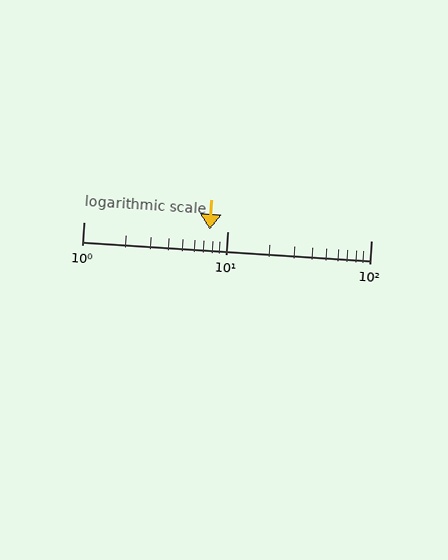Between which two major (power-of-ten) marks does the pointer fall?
The pointer is between 1 and 10.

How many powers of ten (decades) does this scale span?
The scale spans 2 decades, from 1 to 100.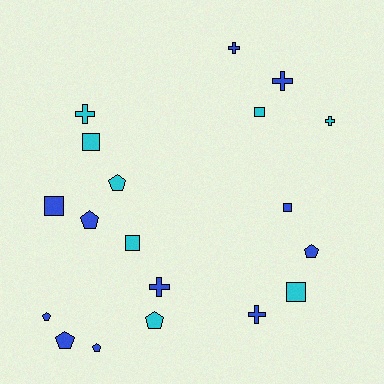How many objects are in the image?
There are 19 objects.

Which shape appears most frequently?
Pentagon, with 7 objects.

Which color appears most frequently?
Blue, with 11 objects.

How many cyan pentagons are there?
There are 2 cyan pentagons.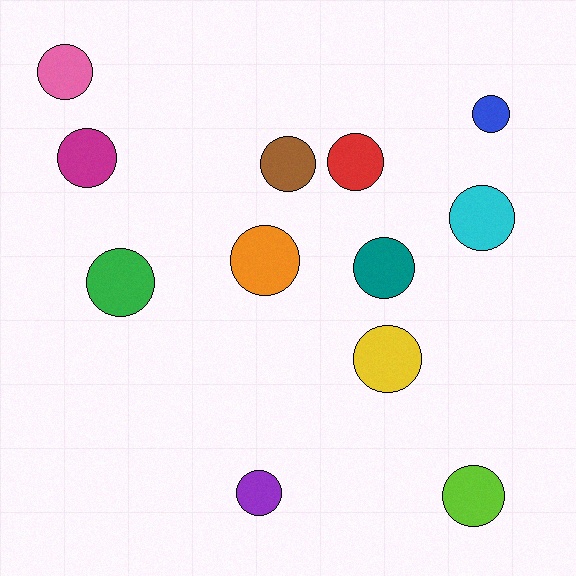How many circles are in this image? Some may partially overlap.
There are 12 circles.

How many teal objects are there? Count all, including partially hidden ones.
There is 1 teal object.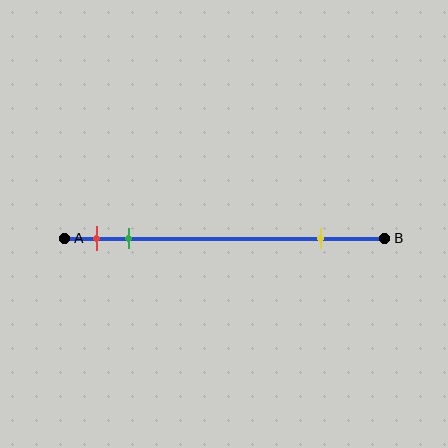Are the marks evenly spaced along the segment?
No, the marks are not evenly spaced.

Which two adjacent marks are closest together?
The red and green marks are the closest adjacent pair.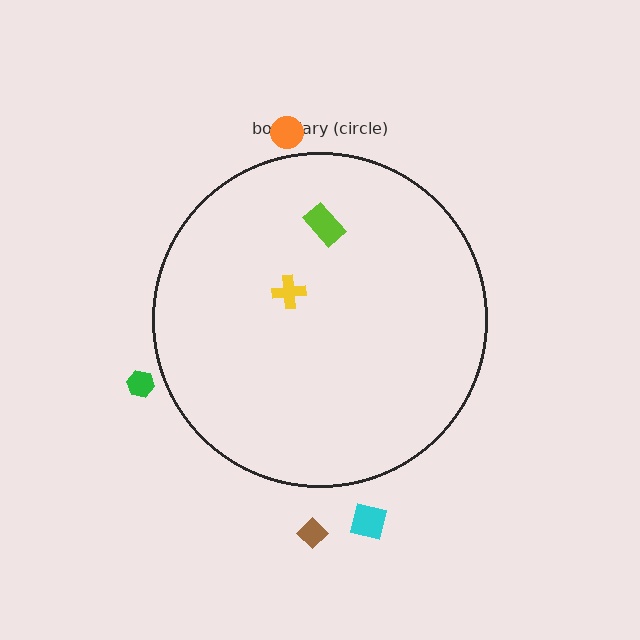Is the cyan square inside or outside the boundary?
Outside.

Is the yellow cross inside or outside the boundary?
Inside.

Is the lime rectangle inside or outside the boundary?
Inside.